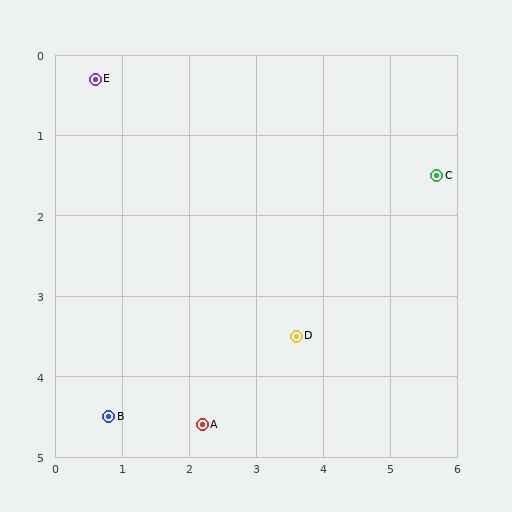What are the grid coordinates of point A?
Point A is at approximately (2.2, 4.6).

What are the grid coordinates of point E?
Point E is at approximately (0.6, 0.3).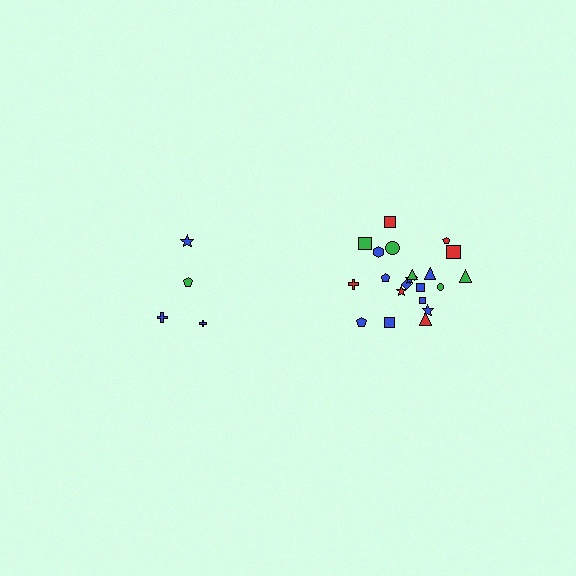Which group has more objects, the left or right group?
The right group.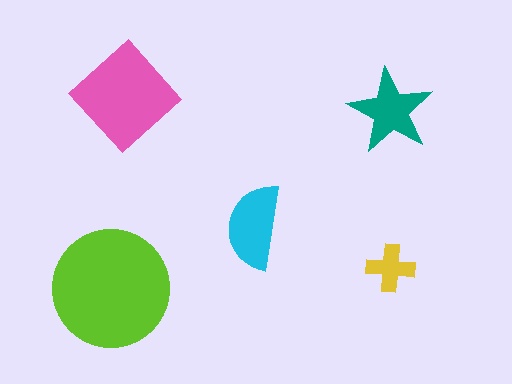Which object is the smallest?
The yellow cross.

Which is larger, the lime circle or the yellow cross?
The lime circle.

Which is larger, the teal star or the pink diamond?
The pink diamond.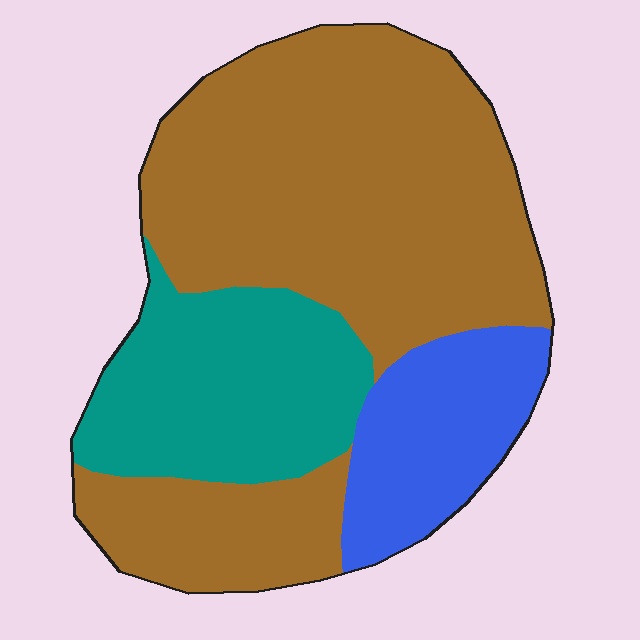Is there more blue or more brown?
Brown.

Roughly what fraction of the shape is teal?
Teal covers roughly 25% of the shape.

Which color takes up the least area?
Blue, at roughly 15%.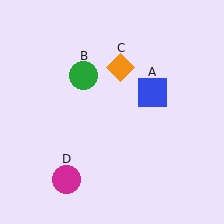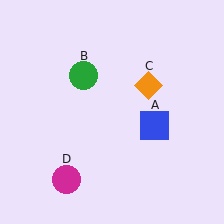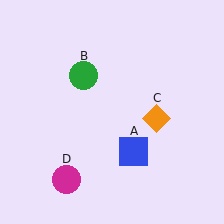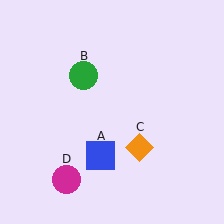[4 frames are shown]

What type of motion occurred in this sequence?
The blue square (object A), orange diamond (object C) rotated clockwise around the center of the scene.